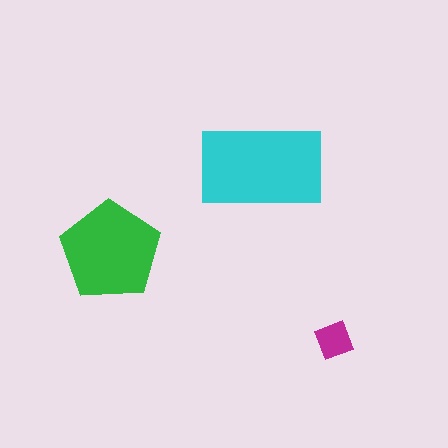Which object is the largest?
The cyan rectangle.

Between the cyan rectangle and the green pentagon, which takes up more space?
The cyan rectangle.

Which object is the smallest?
The magenta diamond.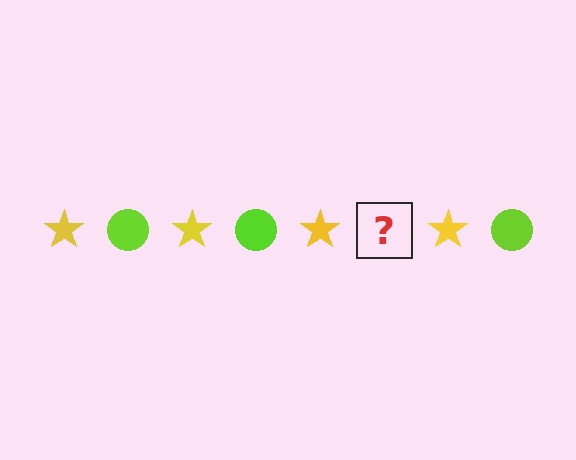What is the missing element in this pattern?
The missing element is a lime circle.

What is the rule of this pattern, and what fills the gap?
The rule is that the pattern alternates between yellow star and lime circle. The gap should be filled with a lime circle.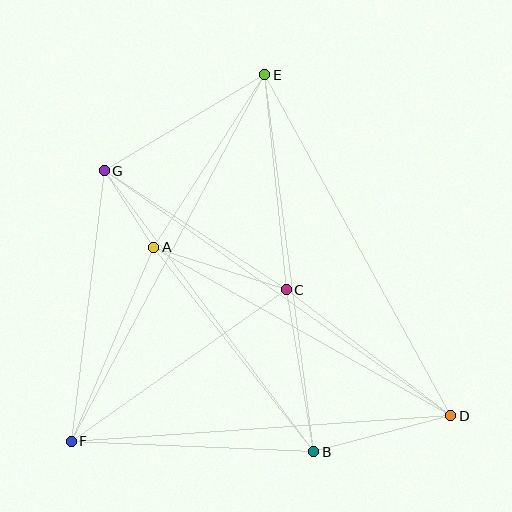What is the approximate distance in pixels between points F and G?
The distance between F and G is approximately 273 pixels.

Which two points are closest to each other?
Points A and G are closest to each other.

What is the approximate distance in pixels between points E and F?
The distance between E and F is approximately 415 pixels.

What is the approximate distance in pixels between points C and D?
The distance between C and D is approximately 207 pixels.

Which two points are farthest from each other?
Points D and G are farthest from each other.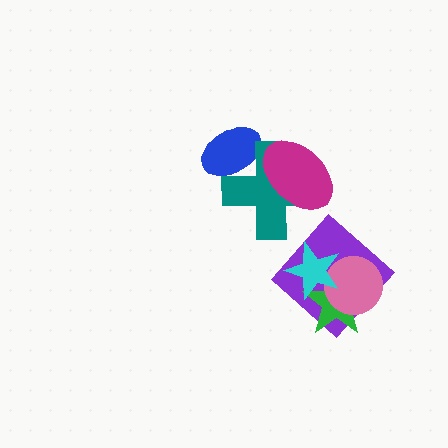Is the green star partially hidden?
Yes, it is partially covered by another shape.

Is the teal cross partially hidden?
Yes, it is partially covered by another shape.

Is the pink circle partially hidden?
Yes, it is partially covered by another shape.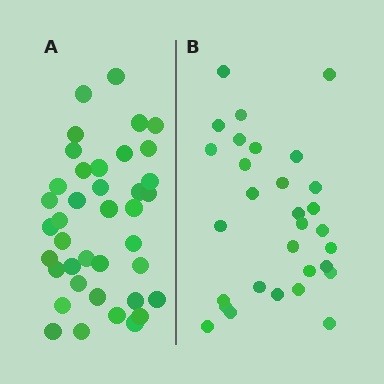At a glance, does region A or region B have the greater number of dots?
Region A (the left region) has more dots.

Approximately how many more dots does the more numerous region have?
Region A has roughly 8 or so more dots than region B.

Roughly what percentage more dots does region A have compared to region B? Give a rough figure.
About 30% more.